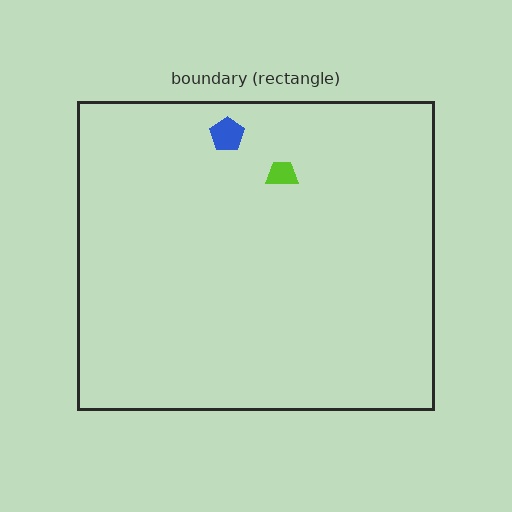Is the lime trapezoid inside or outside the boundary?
Inside.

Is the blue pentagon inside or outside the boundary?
Inside.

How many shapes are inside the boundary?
2 inside, 0 outside.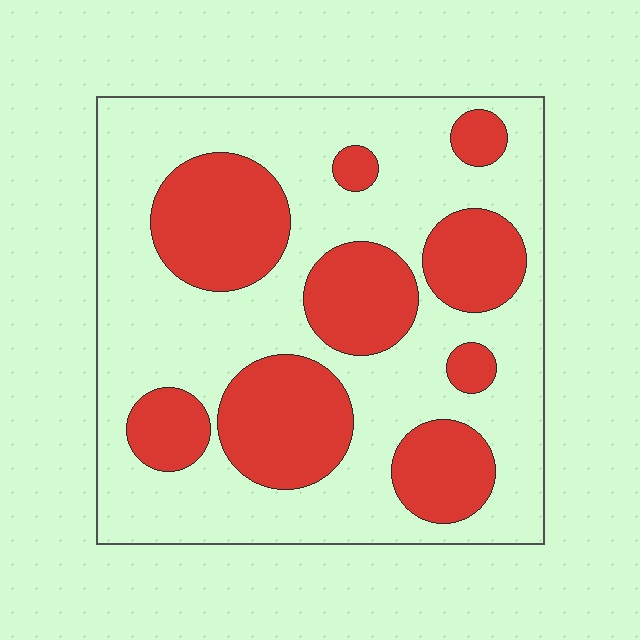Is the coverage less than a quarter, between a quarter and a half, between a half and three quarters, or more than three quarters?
Between a quarter and a half.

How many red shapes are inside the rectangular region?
9.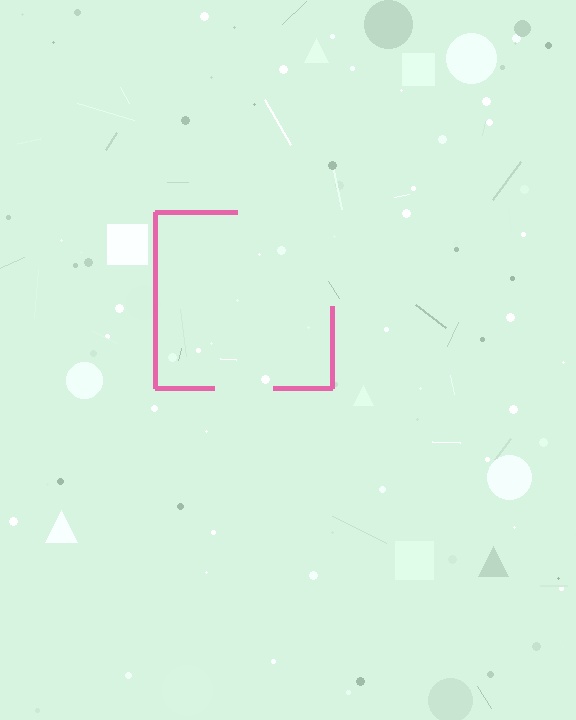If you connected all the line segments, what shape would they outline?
They would outline a square.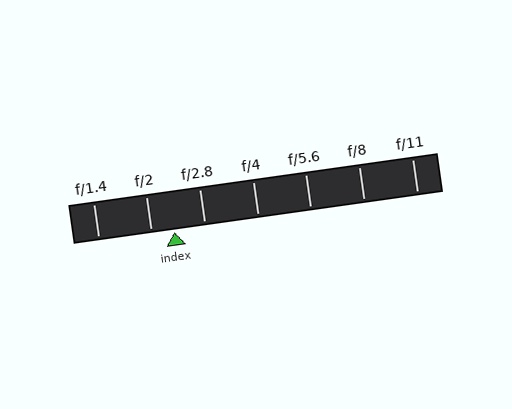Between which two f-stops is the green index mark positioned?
The index mark is between f/2 and f/2.8.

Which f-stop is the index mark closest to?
The index mark is closest to f/2.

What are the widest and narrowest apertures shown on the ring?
The widest aperture shown is f/1.4 and the narrowest is f/11.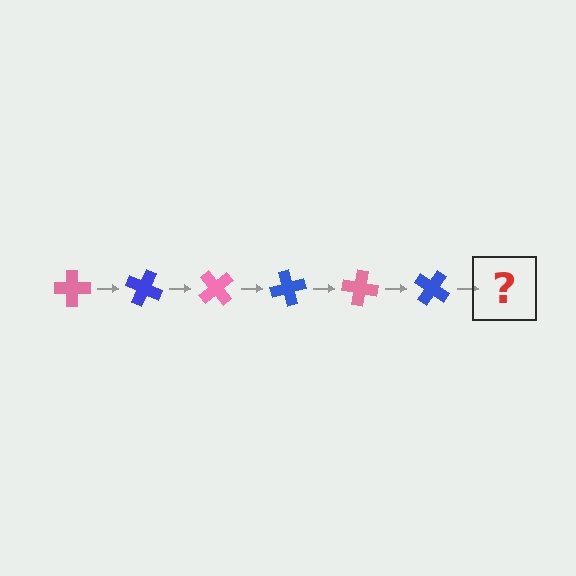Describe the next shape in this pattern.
It should be a pink cross, rotated 150 degrees from the start.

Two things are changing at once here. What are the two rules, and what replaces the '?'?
The two rules are that it rotates 25 degrees each step and the color cycles through pink and blue. The '?' should be a pink cross, rotated 150 degrees from the start.